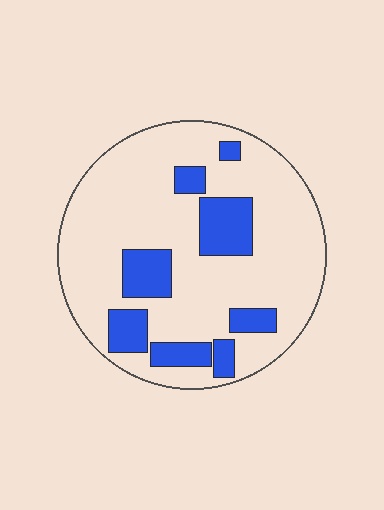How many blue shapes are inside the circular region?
8.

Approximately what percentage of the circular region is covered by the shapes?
Approximately 20%.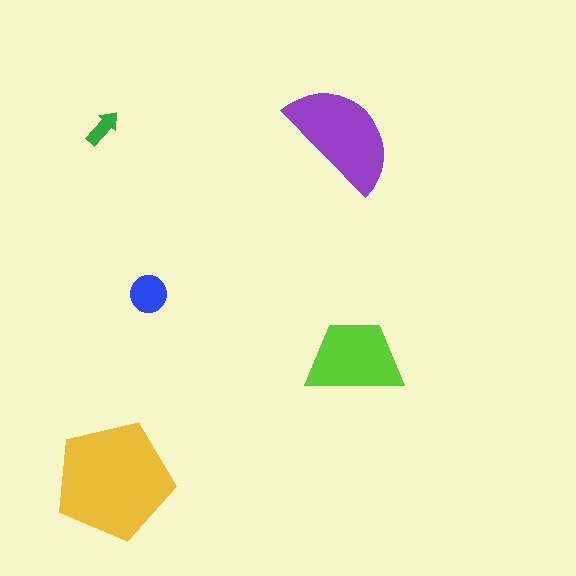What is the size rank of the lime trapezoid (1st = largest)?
3rd.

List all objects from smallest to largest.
The green arrow, the blue circle, the lime trapezoid, the purple semicircle, the yellow pentagon.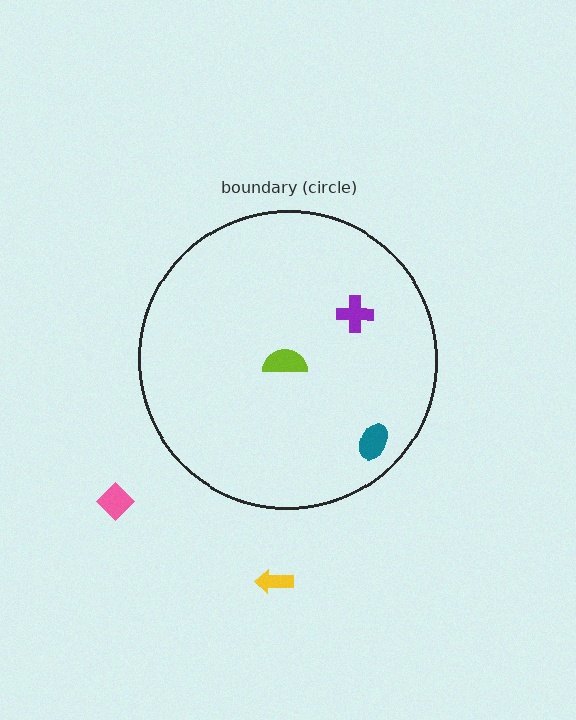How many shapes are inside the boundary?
3 inside, 2 outside.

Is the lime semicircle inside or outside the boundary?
Inside.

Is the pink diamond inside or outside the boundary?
Outside.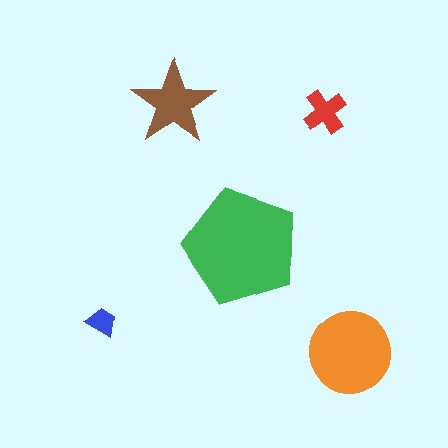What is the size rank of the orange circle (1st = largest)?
2nd.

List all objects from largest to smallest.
The green pentagon, the orange circle, the brown star, the red cross, the blue trapezoid.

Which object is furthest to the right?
The orange circle is rightmost.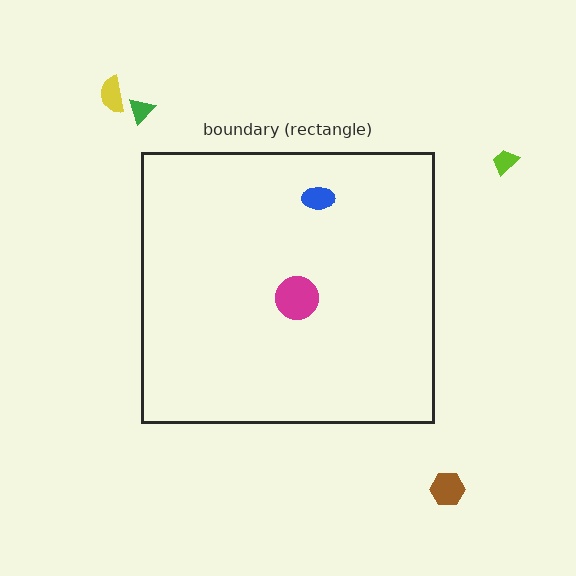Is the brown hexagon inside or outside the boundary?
Outside.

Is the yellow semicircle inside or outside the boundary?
Outside.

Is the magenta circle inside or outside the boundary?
Inside.